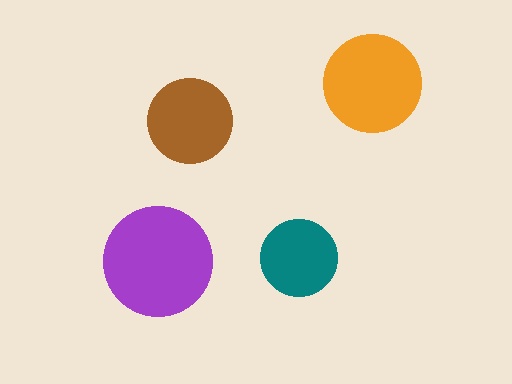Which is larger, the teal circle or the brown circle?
The brown one.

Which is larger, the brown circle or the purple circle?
The purple one.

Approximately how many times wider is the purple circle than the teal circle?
About 1.5 times wider.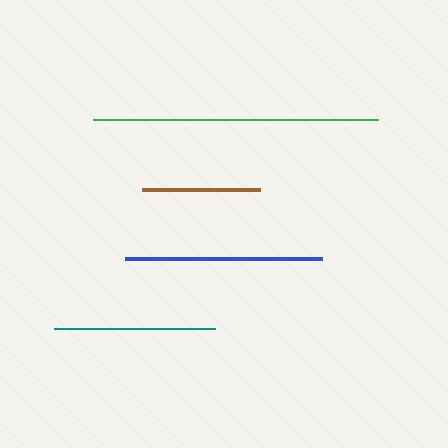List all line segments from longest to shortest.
From longest to shortest: green, blue, teal, brown.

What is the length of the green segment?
The green segment is approximately 285 pixels long.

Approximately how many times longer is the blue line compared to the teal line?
The blue line is approximately 1.2 times the length of the teal line.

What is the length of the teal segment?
The teal segment is approximately 161 pixels long.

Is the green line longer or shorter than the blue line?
The green line is longer than the blue line.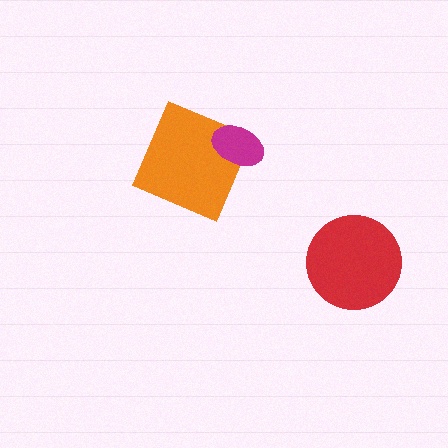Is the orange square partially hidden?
Yes, it is partially covered by another shape.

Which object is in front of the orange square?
The magenta ellipse is in front of the orange square.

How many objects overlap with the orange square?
1 object overlaps with the orange square.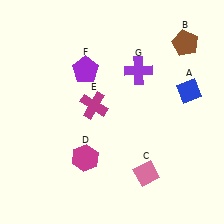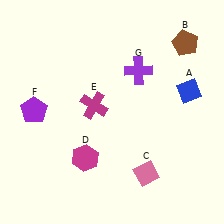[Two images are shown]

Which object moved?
The purple pentagon (F) moved left.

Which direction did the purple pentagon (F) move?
The purple pentagon (F) moved left.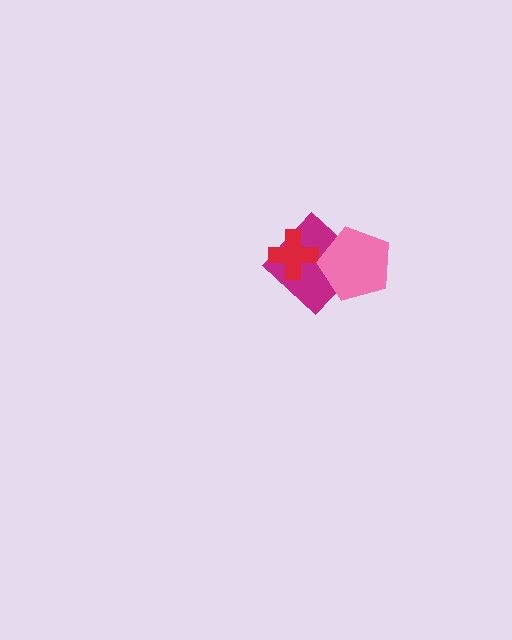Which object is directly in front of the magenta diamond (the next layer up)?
The red cross is directly in front of the magenta diamond.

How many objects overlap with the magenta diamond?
2 objects overlap with the magenta diamond.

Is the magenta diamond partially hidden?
Yes, it is partially covered by another shape.